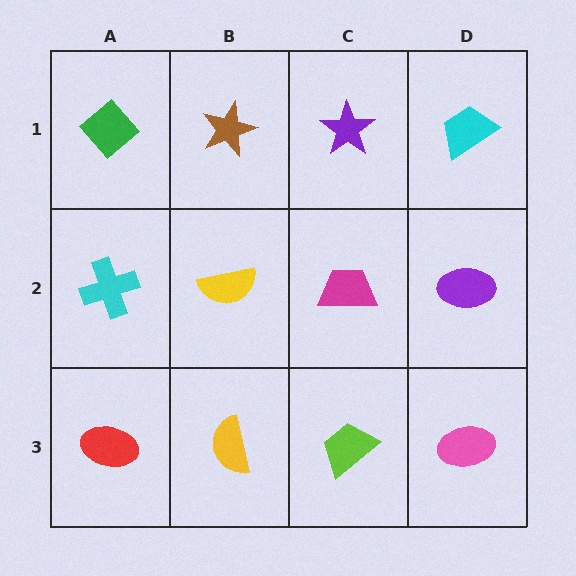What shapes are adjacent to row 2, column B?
A brown star (row 1, column B), a yellow semicircle (row 3, column B), a cyan cross (row 2, column A), a magenta trapezoid (row 2, column C).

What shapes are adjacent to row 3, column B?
A yellow semicircle (row 2, column B), a red ellipse (row 3, column A), a lime trapezoid (row 3, column C).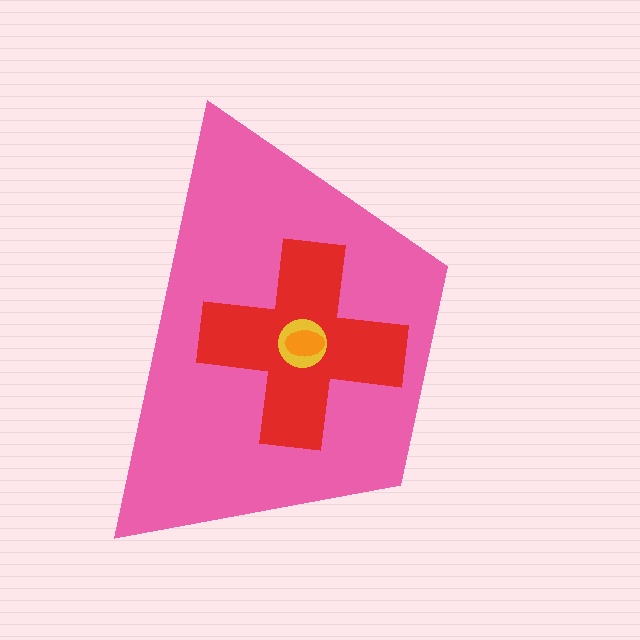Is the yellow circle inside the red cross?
Yes.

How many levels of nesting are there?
4.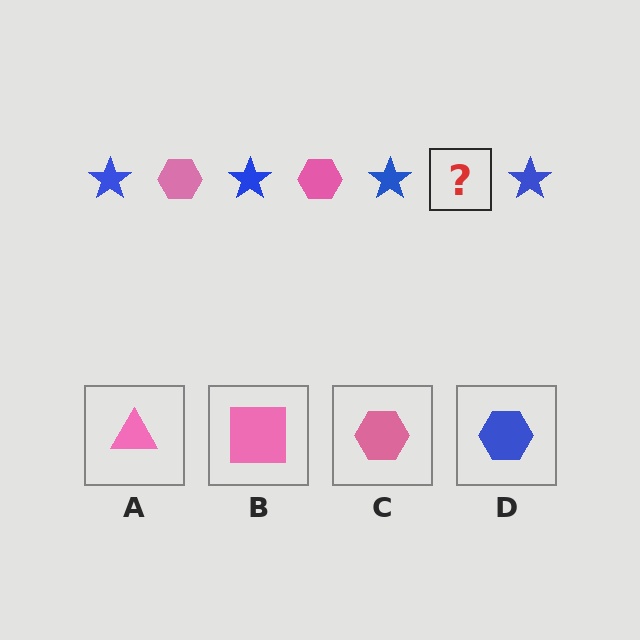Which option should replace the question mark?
Option C.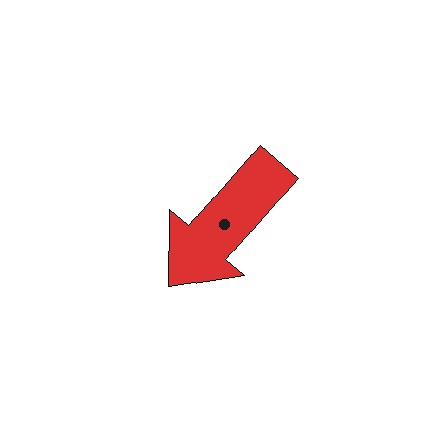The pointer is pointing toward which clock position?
Roughly 7 o'clock.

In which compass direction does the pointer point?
Southwest.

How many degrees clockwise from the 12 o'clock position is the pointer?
Approximately 221 degrees.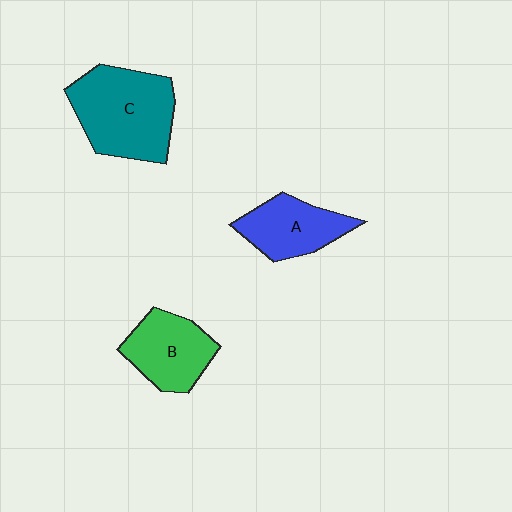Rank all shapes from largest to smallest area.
From largest to smallest: C (teal), B (green), A (blue).